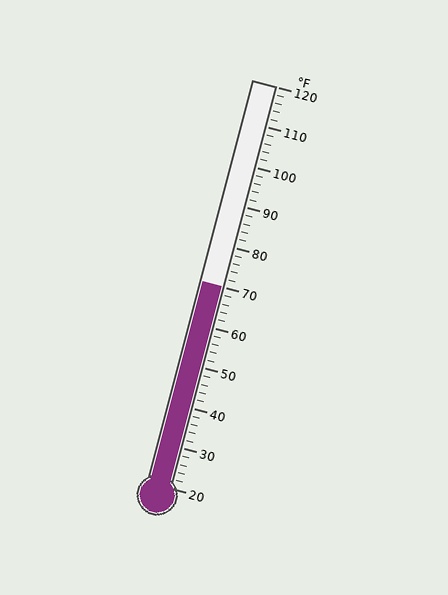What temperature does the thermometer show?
The thermometer shows approximately 70°F.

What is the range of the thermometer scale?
The thermometer scale ranges from 20°F to 120°F.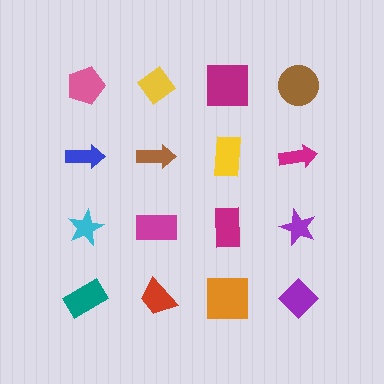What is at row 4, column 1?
A teal rectangle.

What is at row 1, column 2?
A yellow diamond.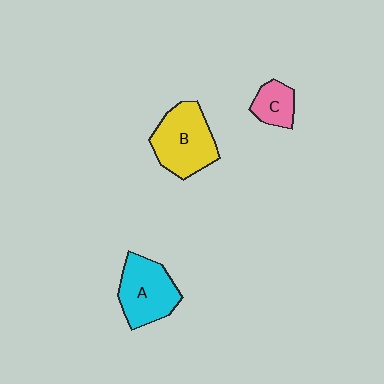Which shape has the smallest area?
Shape C (pink).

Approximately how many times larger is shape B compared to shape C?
Approximately 2.2 times.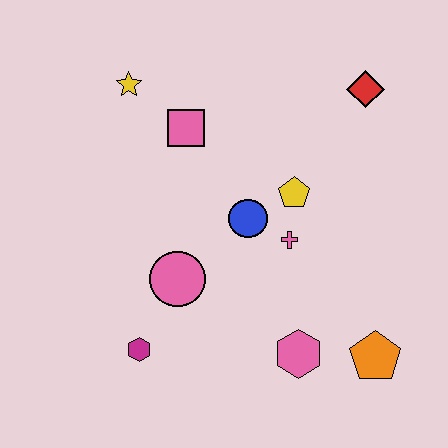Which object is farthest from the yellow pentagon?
The magenta hexagon is farthest from the yellow pentagon.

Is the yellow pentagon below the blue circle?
No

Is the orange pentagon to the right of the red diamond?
Yes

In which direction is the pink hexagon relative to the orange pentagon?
The pink hexagon is to the left of the orange pentagon.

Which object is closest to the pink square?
The yellow star is closest to the pink square.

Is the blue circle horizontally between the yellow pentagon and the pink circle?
Yes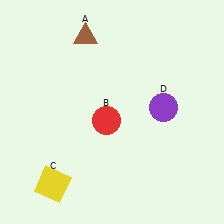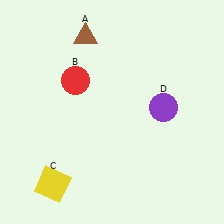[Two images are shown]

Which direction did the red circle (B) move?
The red circle (B) moved up.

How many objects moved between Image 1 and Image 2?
1 object moved between the two images.